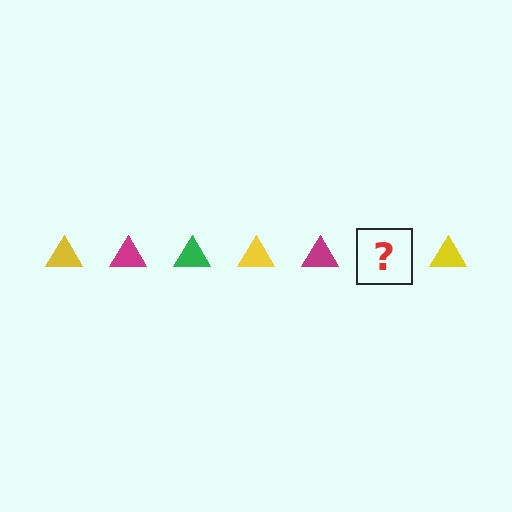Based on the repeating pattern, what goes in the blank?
The blank should be a green triangle.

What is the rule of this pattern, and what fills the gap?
The rule is that the pattern cycles through yellow, magenta, green triangles. The gap should be filled with a green triangle.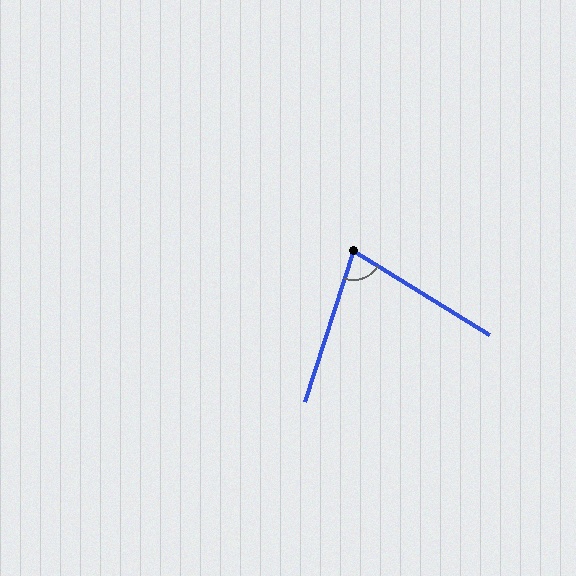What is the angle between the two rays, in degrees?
Approximately 76 degrees.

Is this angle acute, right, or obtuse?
It is acute.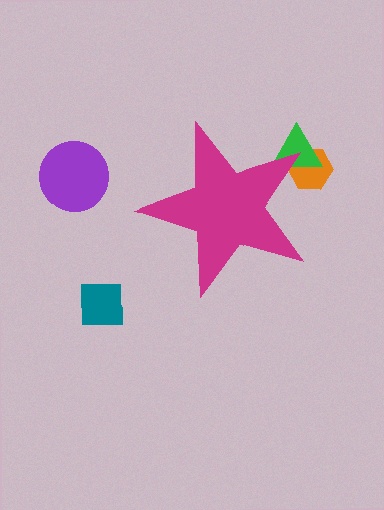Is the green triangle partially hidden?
Yes, the green triangle is partially hidden behind the magenta star.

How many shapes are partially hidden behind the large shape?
2 shapes are partially hidden.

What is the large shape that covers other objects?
A magenta star.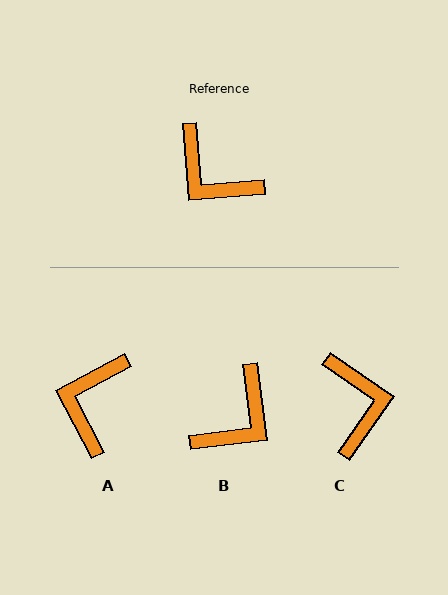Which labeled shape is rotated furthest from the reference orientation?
C, about 141 degrees away.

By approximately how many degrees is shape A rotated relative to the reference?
Approximately 67 degrees clockwise.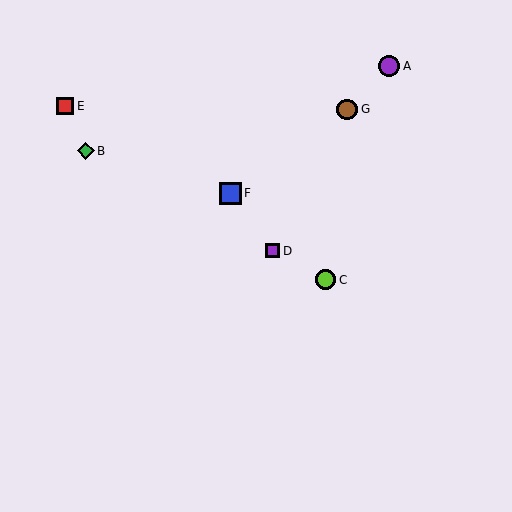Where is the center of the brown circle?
The center of the brown circle is at (347, 109).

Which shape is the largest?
The blue square (labeled F) is the largest.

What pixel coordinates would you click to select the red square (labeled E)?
Click at (65, 106) to select the red square E.